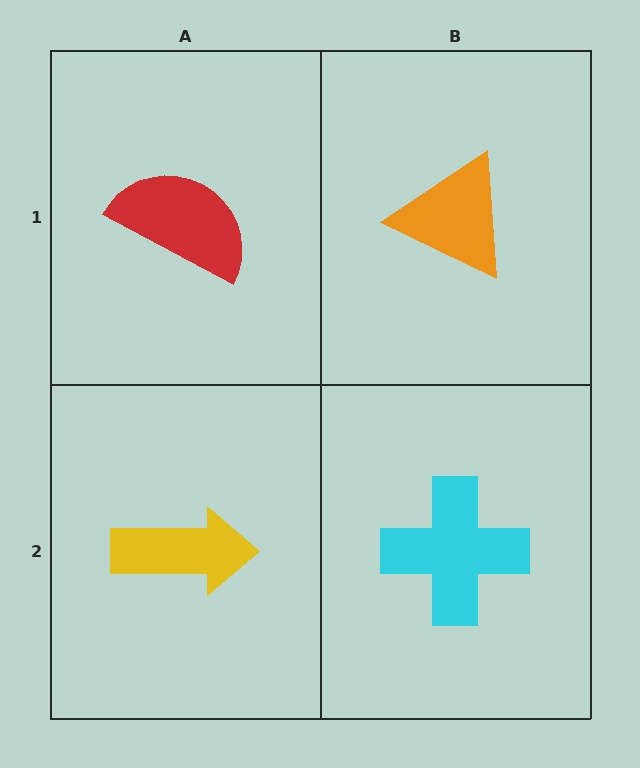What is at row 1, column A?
A red semicircle.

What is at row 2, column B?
A cyan cross.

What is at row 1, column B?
An orange triangle.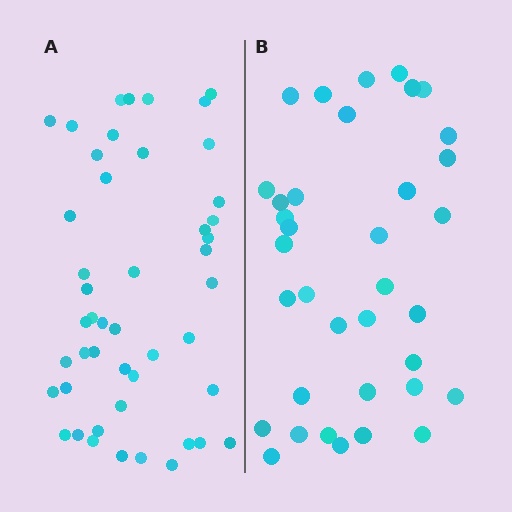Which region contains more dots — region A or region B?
Region A (the left region) has more dots.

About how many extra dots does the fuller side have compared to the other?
Region A has roughly 12 or so more dots than region B.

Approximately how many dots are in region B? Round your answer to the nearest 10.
About 40 dots. (The exact count is 36, which rounds to 40.)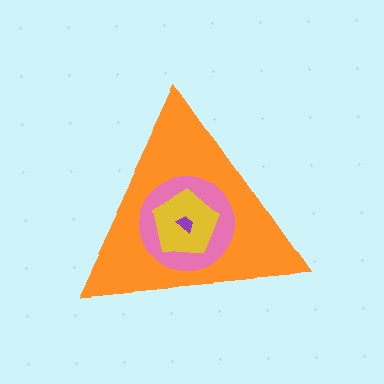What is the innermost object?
The purple trapezoid.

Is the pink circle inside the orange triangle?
Yes.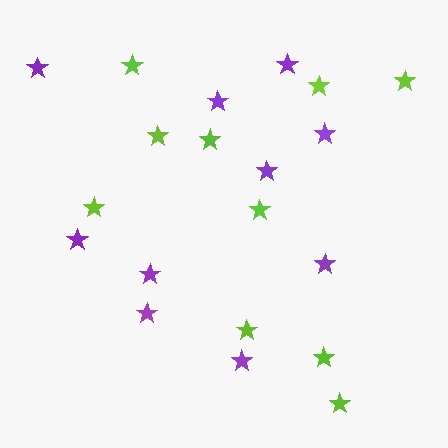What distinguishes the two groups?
There are 2 groups: one group of lime stars (10) and one group of purple stars (10).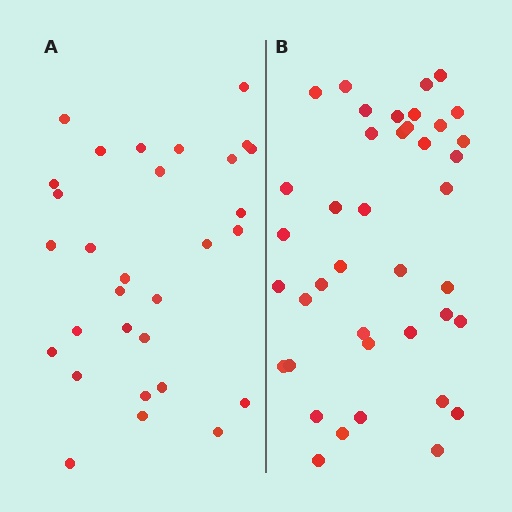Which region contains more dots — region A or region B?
Region B (the right region) has more dots.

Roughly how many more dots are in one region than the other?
Region B has roughly 10 or so more dots than region A.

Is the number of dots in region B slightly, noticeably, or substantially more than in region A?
Region B has noticeably more, but not dramatically so. The ratio is roughly 1.3 to 1.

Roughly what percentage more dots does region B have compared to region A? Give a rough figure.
About 35% more.